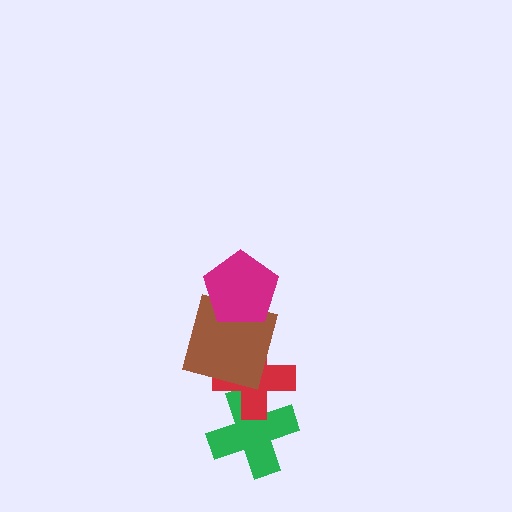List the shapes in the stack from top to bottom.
From top to bottom: the magenta pentagon, the brown square, the red cross, the green cross.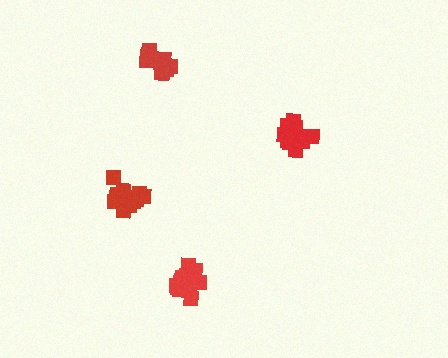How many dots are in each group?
Group 1: 14 dots, Group 2: 19 dots, Group 3: 14 dots, Group 4: 20 dots (67 total).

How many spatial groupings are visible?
There are 4 spatial groupings.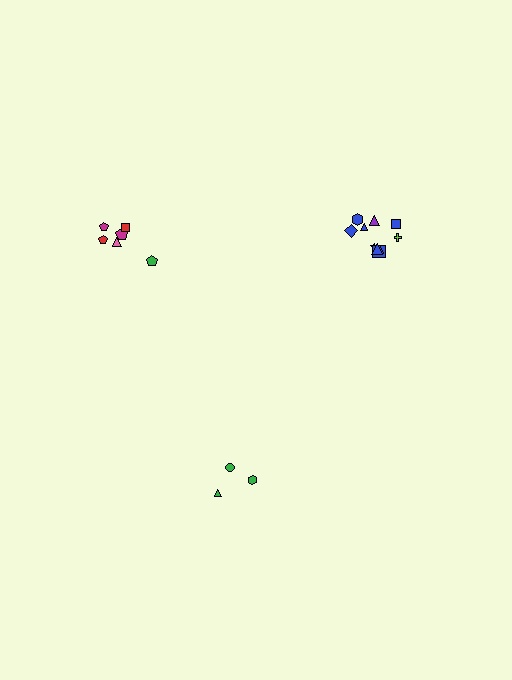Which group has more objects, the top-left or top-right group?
The top-right group.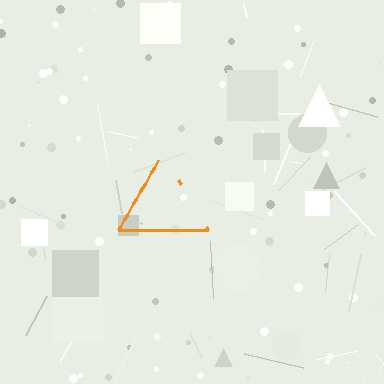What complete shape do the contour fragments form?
The contour fragments form a triangle.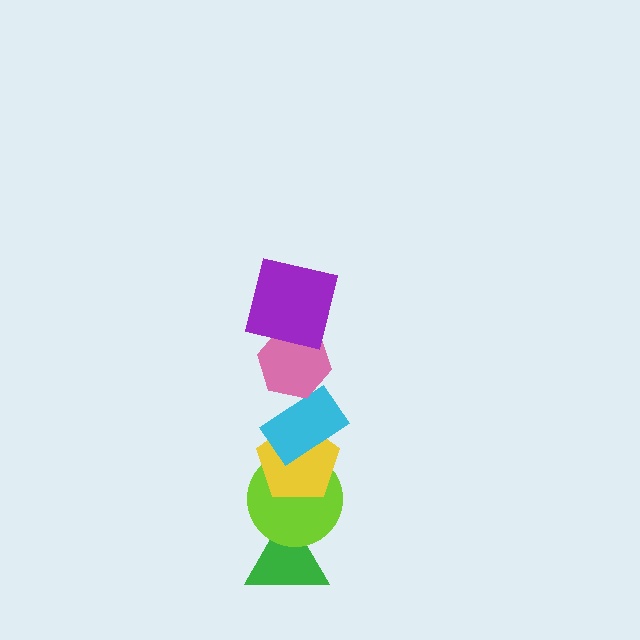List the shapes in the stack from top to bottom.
From top to bottom: the purple square, the pink hexagon, the cyan rectangle, the yellow pentagon, the lime circle, the green triangle.